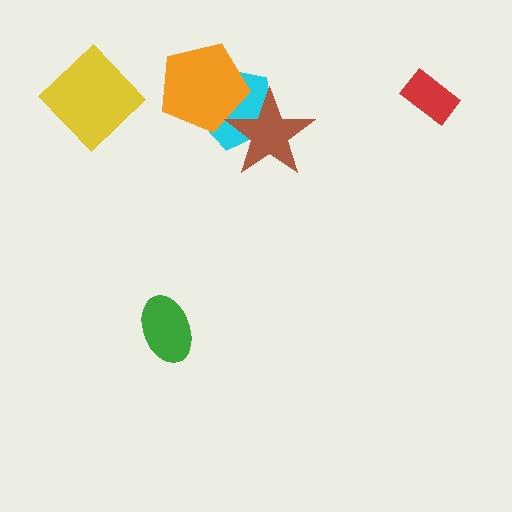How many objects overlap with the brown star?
2 objects overlap with the brown star.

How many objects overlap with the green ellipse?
0 objects overlap with the green ellipse.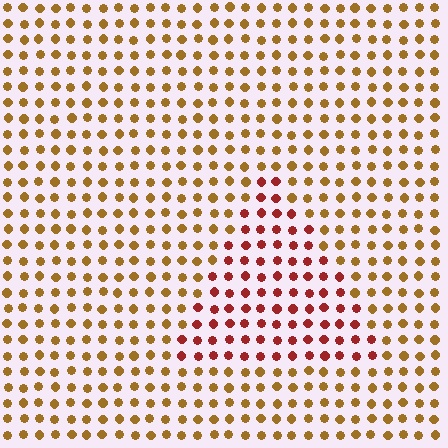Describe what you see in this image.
The image is filled with small brown elements in a uniform arrangement. A triangle-shaped region is visible where the elements are tinted to a slightly different hue, forming a subtle color boundary.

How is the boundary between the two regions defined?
The boundary is defined purely by a slight shift in hue (about 40 degrees). Spacing, size, and orientation are identical on both sides.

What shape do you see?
I see a triangle.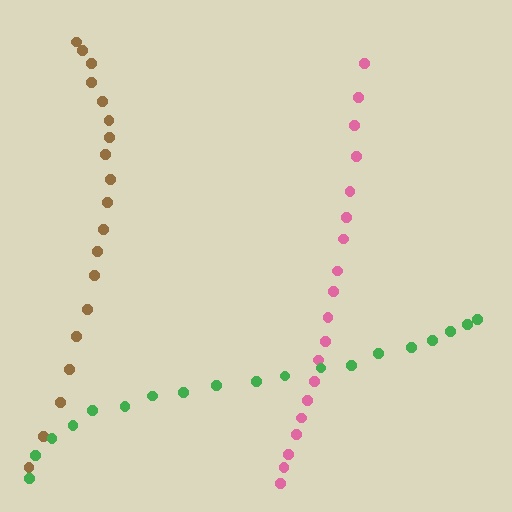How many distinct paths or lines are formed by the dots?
There are 3 distinct paths.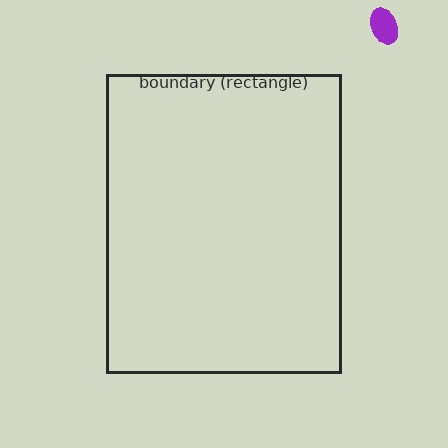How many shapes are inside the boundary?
0 inside, 1 outside.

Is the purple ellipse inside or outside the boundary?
Outside.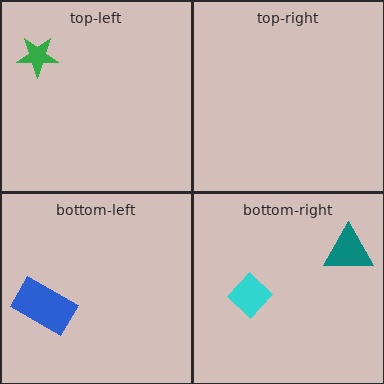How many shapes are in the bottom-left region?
1.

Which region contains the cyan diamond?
The bottom-right region.